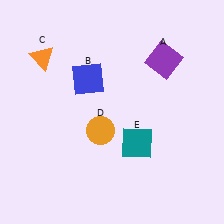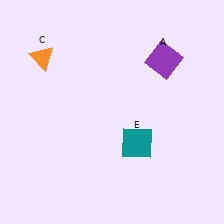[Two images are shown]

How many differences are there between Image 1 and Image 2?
There are 2 differences between the two images.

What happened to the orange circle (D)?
The orange circle (D) was removed in Image 2. It was in the bottom-left area of Image 1.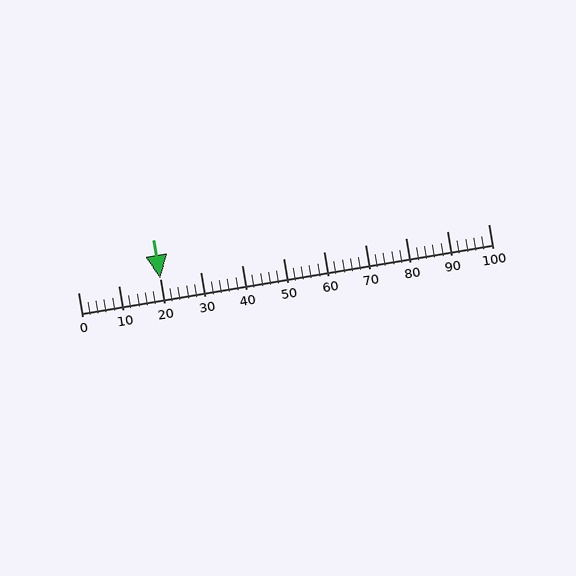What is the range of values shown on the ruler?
The ruler shows values from 0 to 100.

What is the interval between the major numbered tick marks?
The major tick marks are spaced 10 units apart.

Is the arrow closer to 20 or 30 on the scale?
The arrow is closer to 20.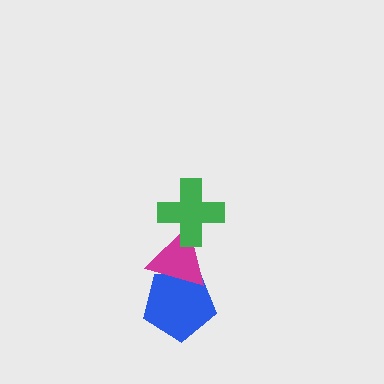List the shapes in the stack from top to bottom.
From top to bottom: the green cross, the magenta triangle, the blue pentagon.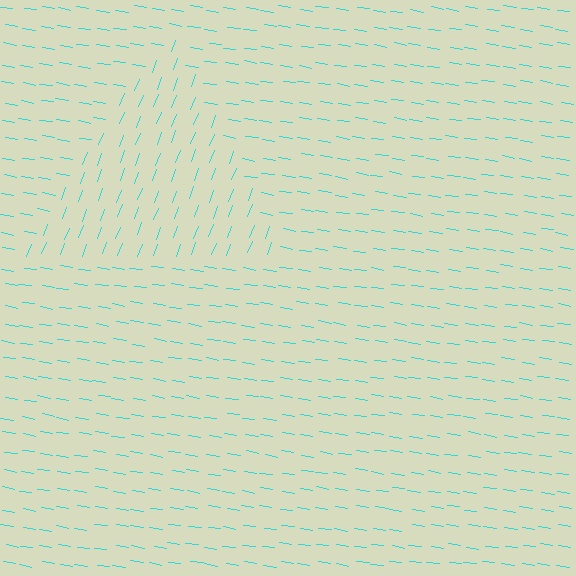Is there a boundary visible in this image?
Yes, there is a texture boundary formed by a change in line orientation.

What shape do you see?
I see a triangle.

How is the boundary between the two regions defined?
The boundary is defined purely by a change in line orientation (approximately 77 degrees difference). All lines are the same color and thickness.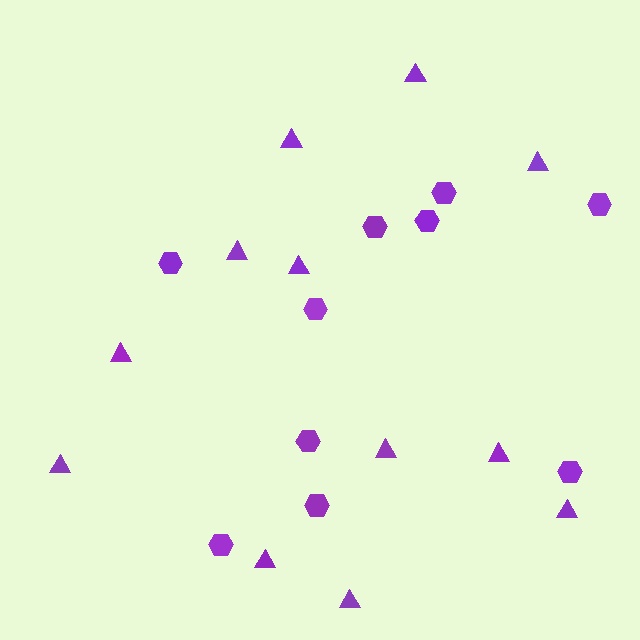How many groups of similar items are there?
There are 2 groups: one group of hexagons (10) and one group of triangles (12).